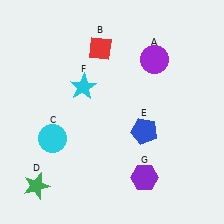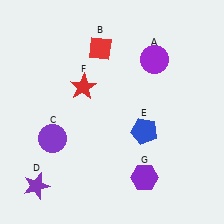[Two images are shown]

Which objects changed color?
C changed from cyan to purple. D changed from green to purple. F changed from cyan to red.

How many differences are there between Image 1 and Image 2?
There are 3 differences between the two images.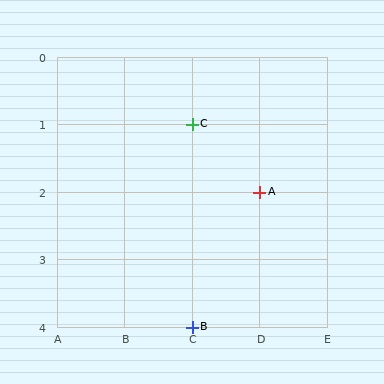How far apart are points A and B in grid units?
Points A and B are 1 column and 2 rows apart (about 2.2 grid units diagonally).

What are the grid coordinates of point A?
Point A is at grid coordinates (D, 2).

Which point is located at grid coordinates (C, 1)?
Point C is at (C, 1).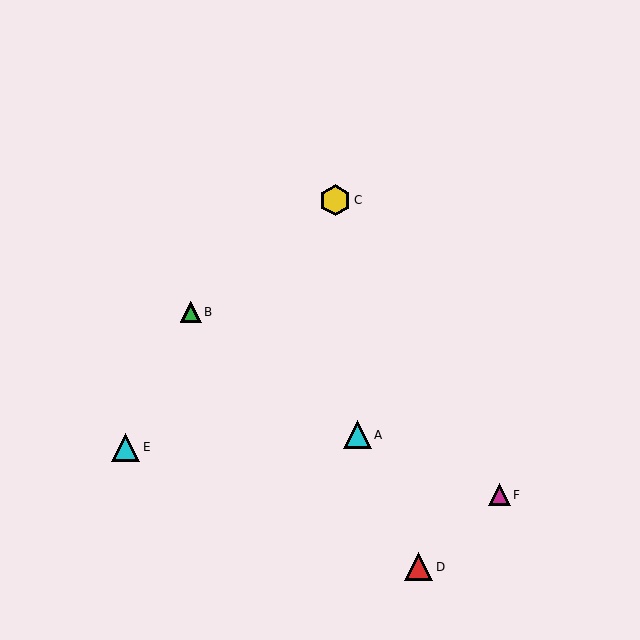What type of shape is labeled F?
Shape F is a magenta triangle.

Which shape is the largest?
The yellow hexagon (labeled C) is the largest.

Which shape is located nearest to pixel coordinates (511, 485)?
The magenta triangle (labeled F) at (499, 495) is nearest to that location.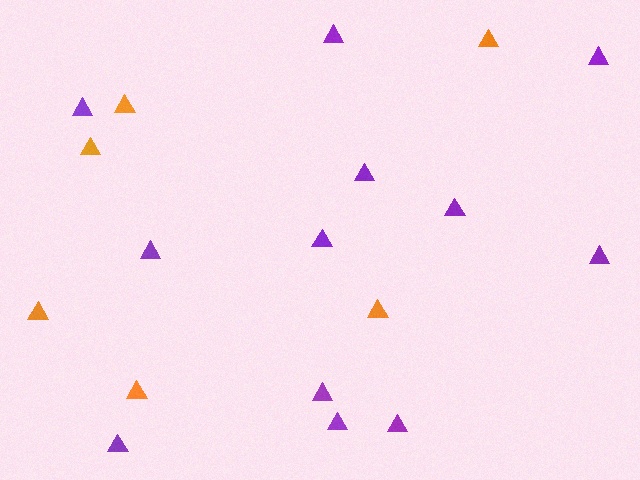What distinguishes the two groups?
There are 2 groups: one group of purple triangles (12) and one group of orange triangles (6).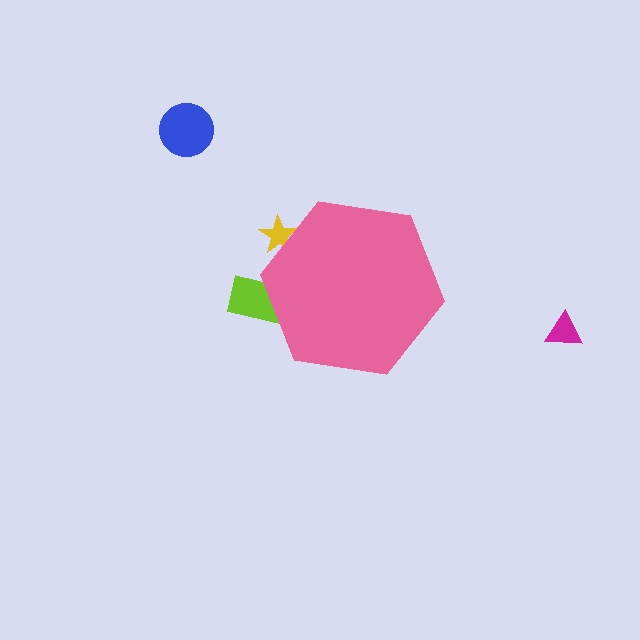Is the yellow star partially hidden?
Yes, the yellow star is partially hidden behind the pink hexagon.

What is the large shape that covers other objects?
A pink hexagon.